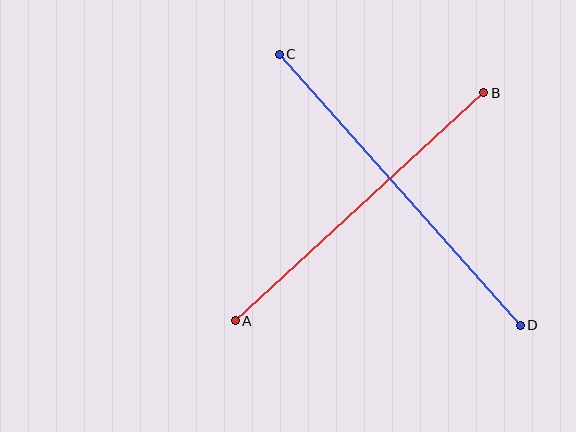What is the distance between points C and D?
The distance is approximately 363 pixels.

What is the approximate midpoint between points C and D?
The midpoint is at approximately (400, 190) pixels.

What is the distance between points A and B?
The distance is approximately 337 pixels.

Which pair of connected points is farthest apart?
Points C and D are farthest apart.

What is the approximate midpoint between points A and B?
The midpoint is at approximately (360, 207) pixels.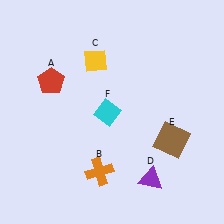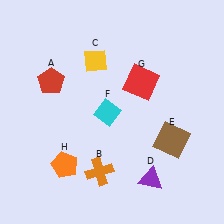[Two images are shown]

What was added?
A red square (G), an orange pentagon (H) were added in Image 2.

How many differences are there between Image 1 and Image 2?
There are 2 differences between the two images.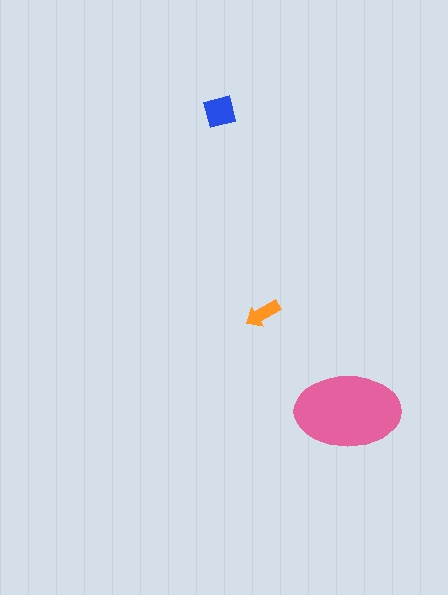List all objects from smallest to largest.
The orange arrow, the blue square, the pink ellipse.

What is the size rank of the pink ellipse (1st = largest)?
1st.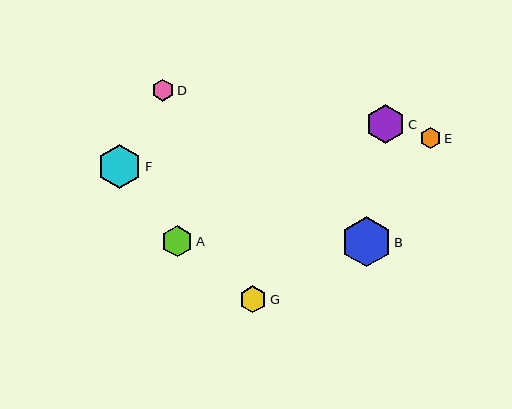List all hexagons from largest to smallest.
From largest to smallest: B, F, C, A, G, D, E.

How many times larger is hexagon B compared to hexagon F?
Hexagon B is approximately 1.1 times the size of hexagon F.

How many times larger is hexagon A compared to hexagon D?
Hexagon A is approximately 1.4 times the size of hexagon D.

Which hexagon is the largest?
Hexagon B is the largest with a size of approximately 50 pixels.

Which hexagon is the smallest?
Hexagon E is the smallest with a size of approximately 21 pixels.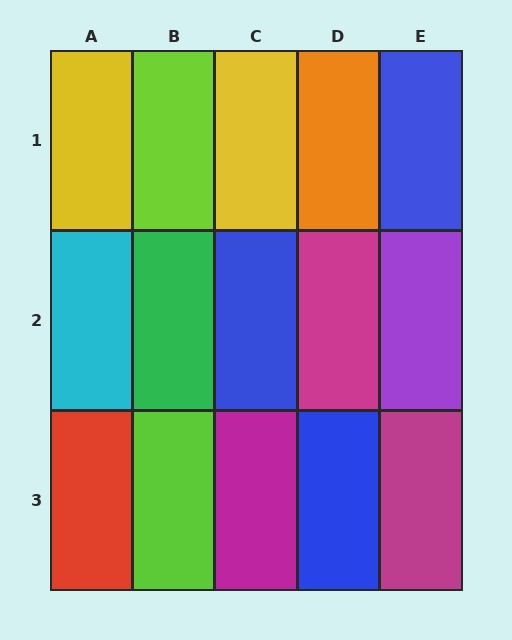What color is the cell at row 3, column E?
Magenta.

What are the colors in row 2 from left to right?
Cyan, green, blue, magenta, purple.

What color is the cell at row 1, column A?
Yellow.